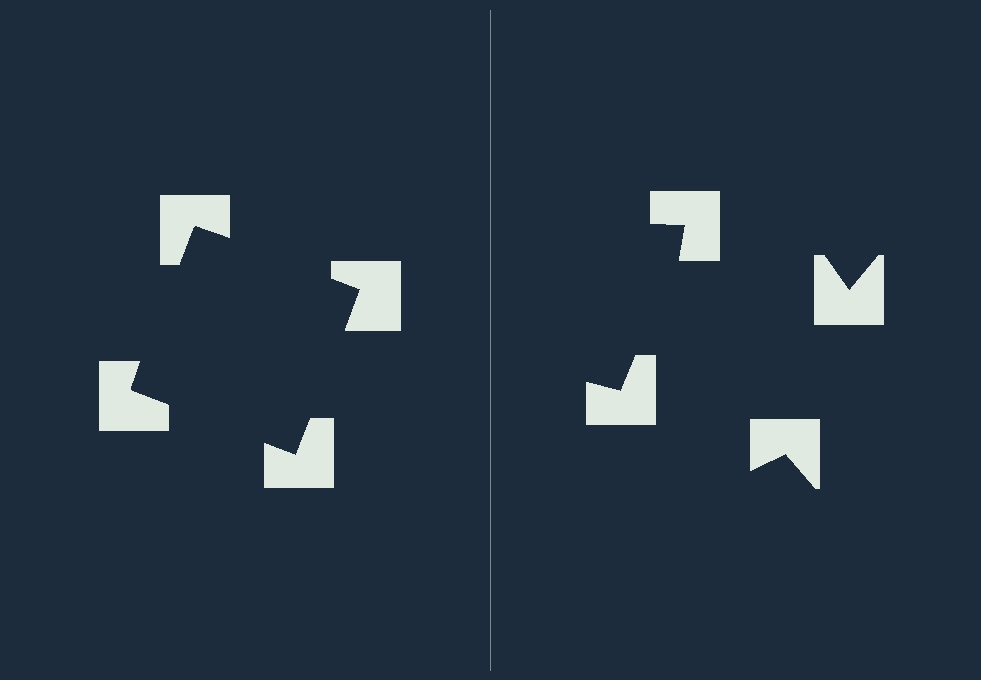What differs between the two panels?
The notched squares are positioned identically on both sides; only the wedge orientations differ. On the left they align to a square; on the right they are misaligned.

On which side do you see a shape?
An illusory square appears on the left side. On the right side the wedge cuts are rotated, so no coherent shape forms.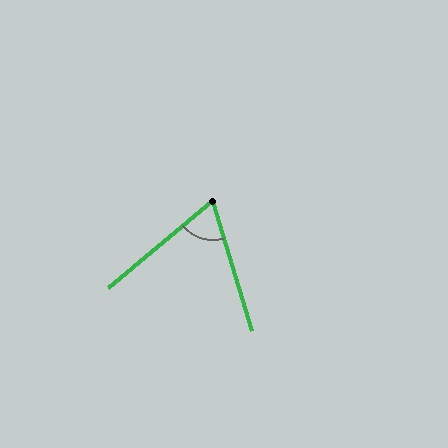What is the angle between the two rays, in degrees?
Approximately 67 degrees.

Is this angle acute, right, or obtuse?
It is acute.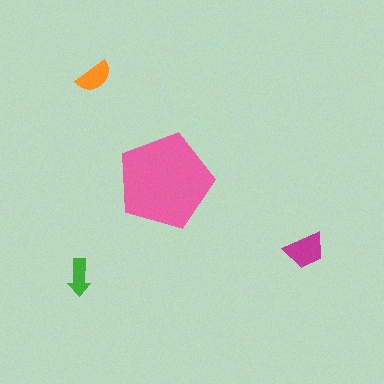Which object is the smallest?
The green arrow.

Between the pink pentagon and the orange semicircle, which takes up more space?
The pink pentagon.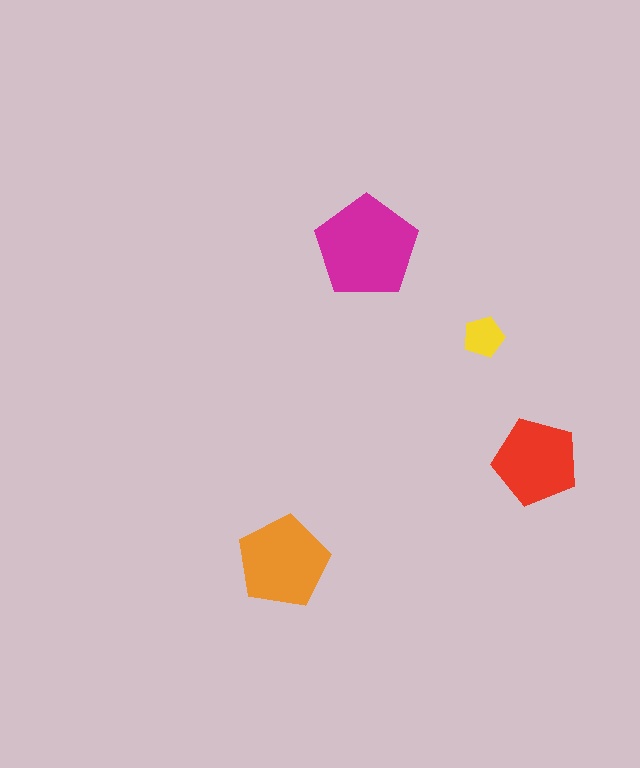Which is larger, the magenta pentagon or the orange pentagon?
The magenta one.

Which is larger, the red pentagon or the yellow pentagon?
The red one.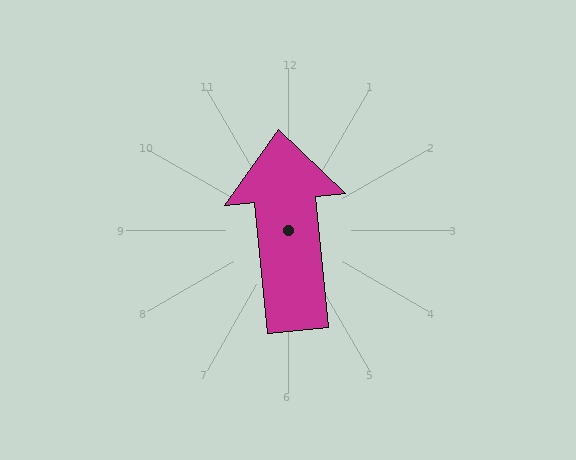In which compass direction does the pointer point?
North.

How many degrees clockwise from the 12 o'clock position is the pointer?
Approximately 354 degrees.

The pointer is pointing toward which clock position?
Roughly 12 o'clock.